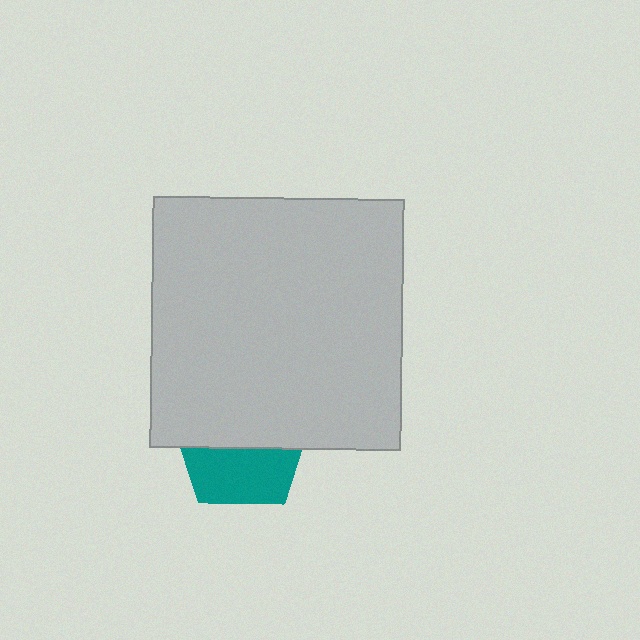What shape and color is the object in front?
The object in front is a light gray square.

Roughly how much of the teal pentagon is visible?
About half of it is visible (roughly 45%).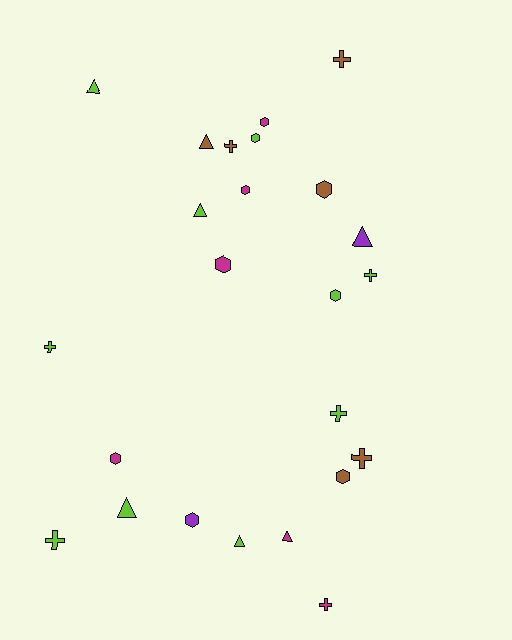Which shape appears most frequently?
Hexagon, with 9 objects.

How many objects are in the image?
There are 24 objects.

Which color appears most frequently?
Lime, with 10 objects.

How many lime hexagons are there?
There are 2 lime hexagons.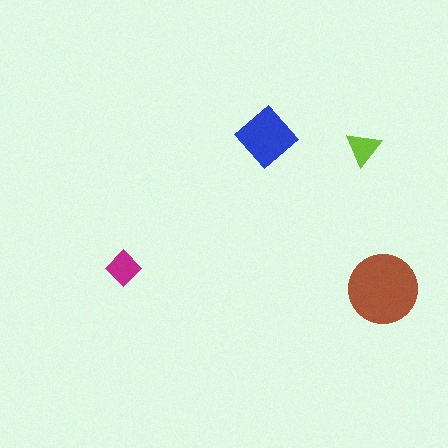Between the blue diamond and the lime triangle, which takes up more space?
The blue diamond.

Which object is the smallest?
The lime triangle.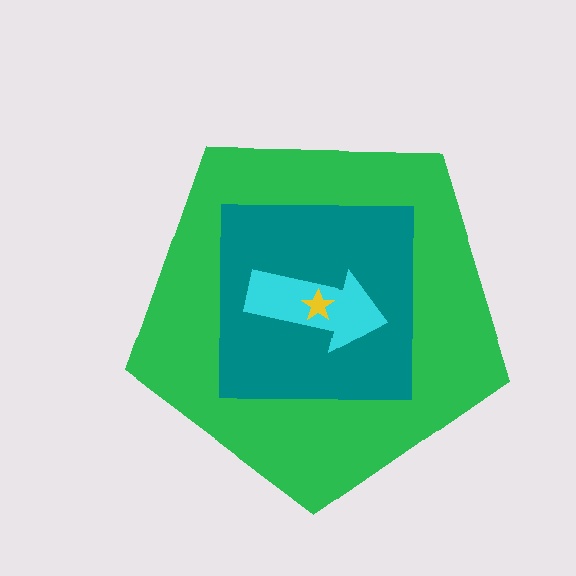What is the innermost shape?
The yellow star.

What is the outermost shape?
The green pentagon.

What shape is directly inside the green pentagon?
The teal square.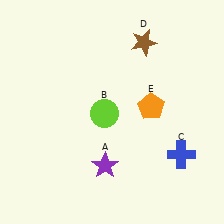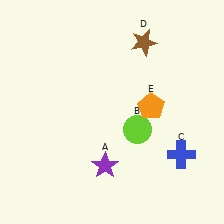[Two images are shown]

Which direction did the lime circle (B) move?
The lime circle (B) moved right.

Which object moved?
The lime circle (B) moved right.